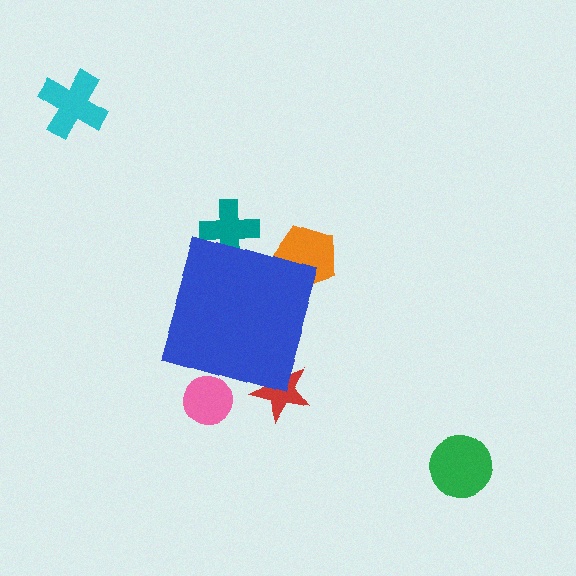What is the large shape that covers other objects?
A blue diamond.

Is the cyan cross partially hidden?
No, the cyan cross is fully visible.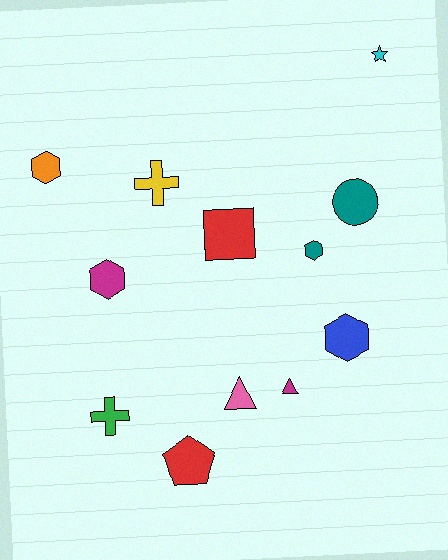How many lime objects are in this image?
There are no lime objects.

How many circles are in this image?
There is 1 circle.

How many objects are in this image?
There are 12 objects.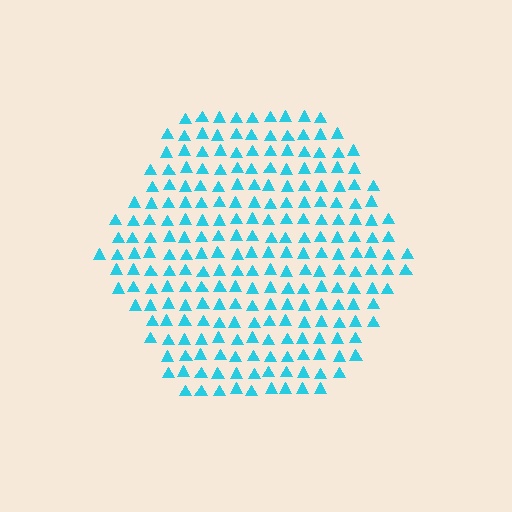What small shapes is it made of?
It is made of small triangles.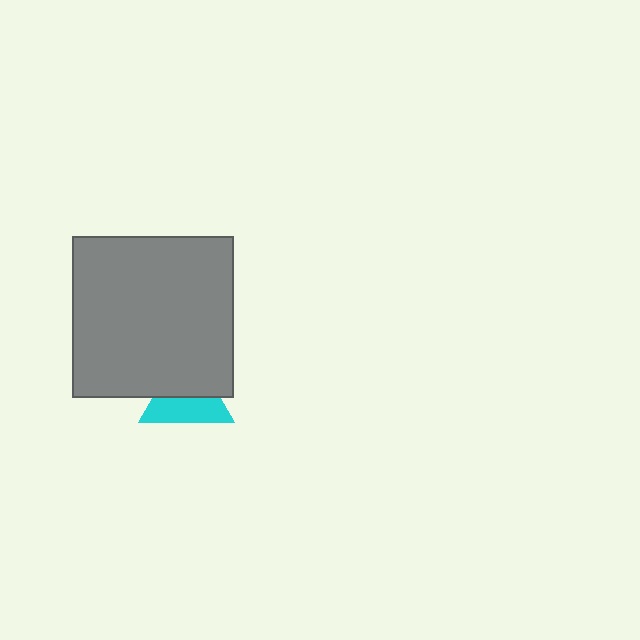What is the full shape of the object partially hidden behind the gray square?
The partially hidden object is a cyan triangle.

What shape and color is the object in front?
The object in front is a gray square.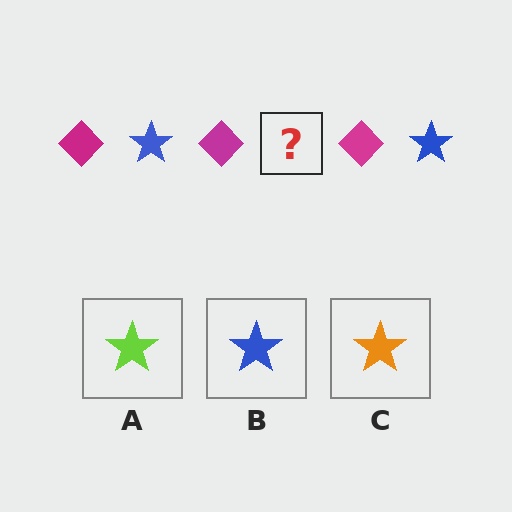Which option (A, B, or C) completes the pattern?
B.